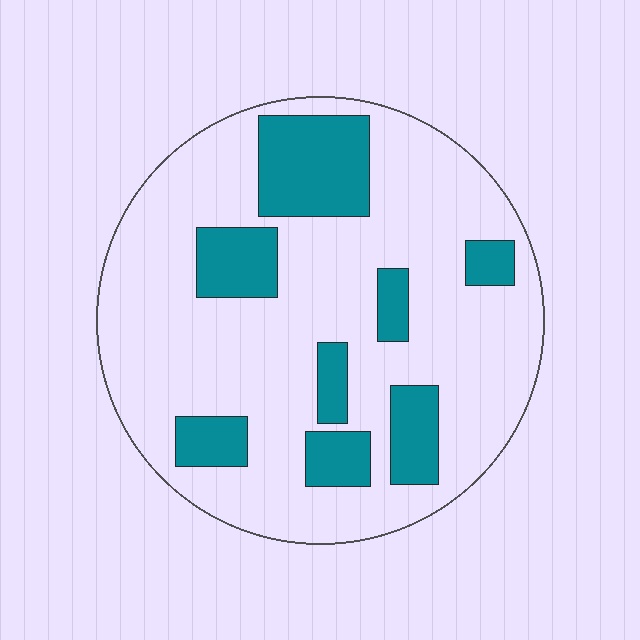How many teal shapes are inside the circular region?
8.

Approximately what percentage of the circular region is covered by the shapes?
Approximately 25%.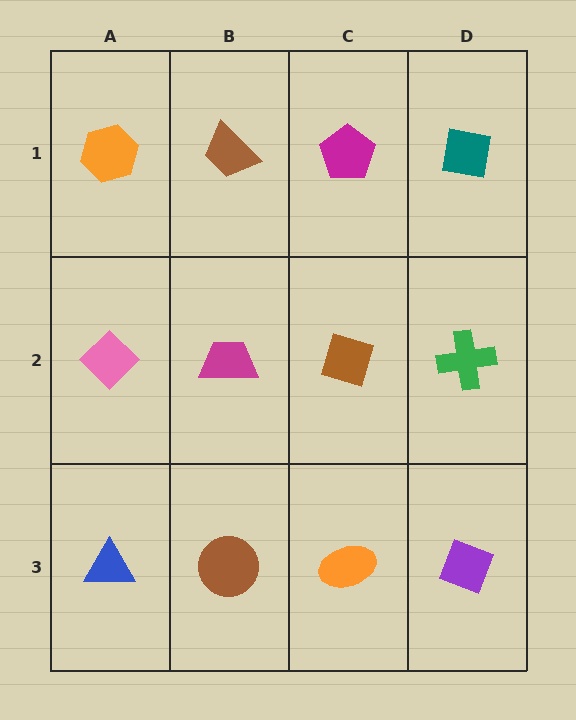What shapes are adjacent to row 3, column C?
A brown diamond (row 2, column C), a brown circle (row 3, column B), a purple diamond (row 3, column D).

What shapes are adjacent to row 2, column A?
An orange hexagon (row 1, column A), a blue triangle (row 3, column A), a magenta trapezoid (row 2, column B).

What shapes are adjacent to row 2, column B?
A brown trapezoid (row 1, column B), a brown circle (row 3, column B), a pink diamond (row 2, column A), a brown diamond (row 2, column C).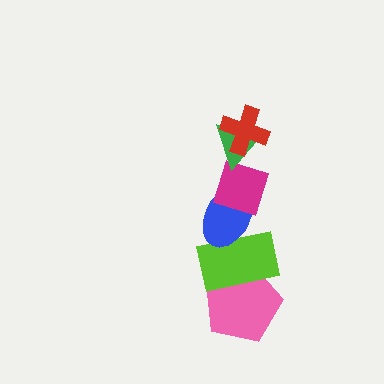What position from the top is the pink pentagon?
The pink pentagon is 6th from the top.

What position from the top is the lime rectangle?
The lime rectangle is 5th from the top.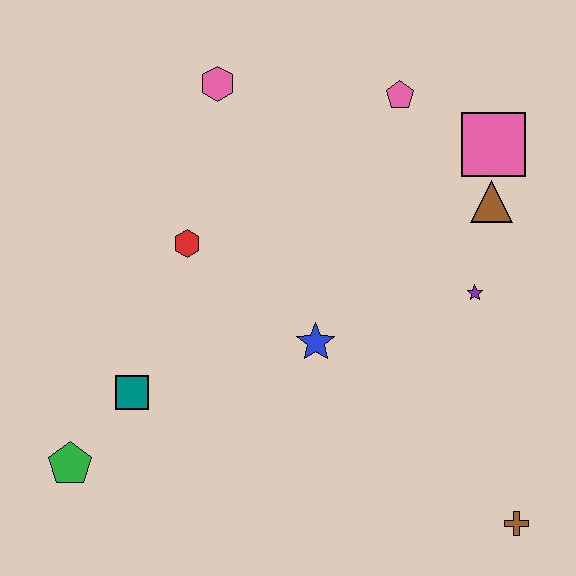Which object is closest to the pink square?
The brown triangle is closest to the pink square.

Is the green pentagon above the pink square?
No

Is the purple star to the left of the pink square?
Yes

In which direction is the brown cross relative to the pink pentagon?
The brown cross is below the pink pentagon.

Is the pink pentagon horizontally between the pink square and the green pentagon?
Yes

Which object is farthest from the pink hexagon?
The brown cross is farthest from the pink hexagon.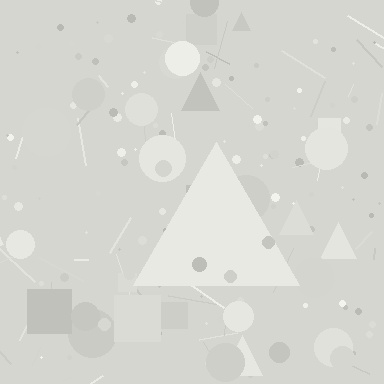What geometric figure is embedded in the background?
A triangle is embedded in the background.